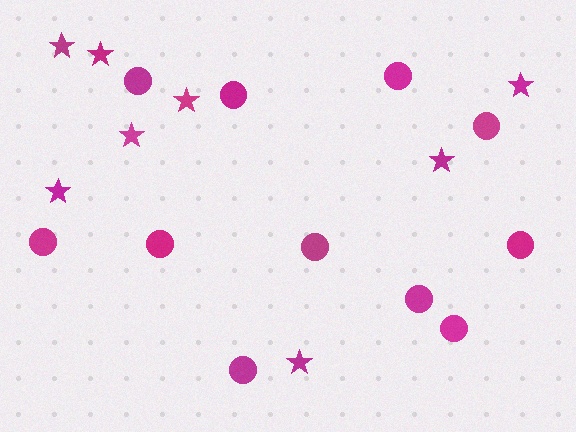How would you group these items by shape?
There are 2 groups: one group of stars (8) and one group of circles (11).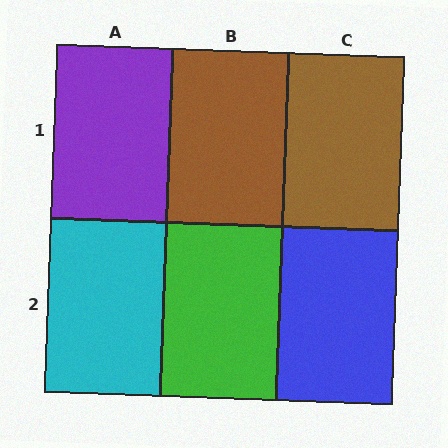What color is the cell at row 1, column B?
Brown.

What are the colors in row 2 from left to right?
Cyan, green, blue.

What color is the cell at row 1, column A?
Purple.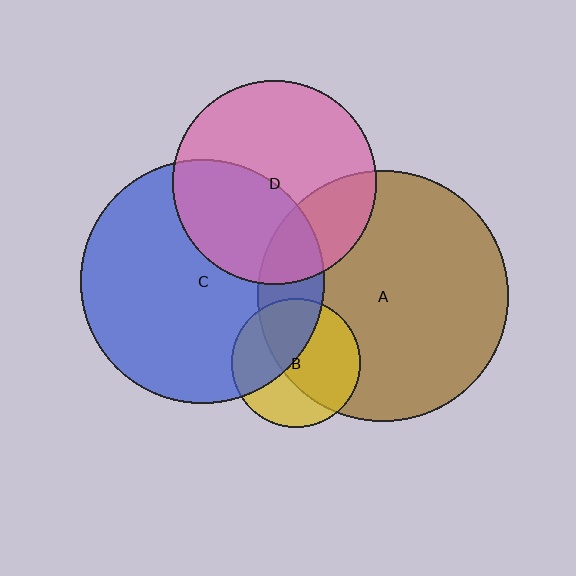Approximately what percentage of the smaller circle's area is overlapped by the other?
Approximately 40%.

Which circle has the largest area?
Circle A (brown).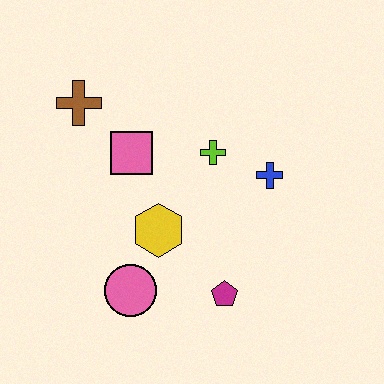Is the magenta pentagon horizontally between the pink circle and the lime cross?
No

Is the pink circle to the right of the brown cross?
Yes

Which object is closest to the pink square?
The brown cross is closest to the pink square.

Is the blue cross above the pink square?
No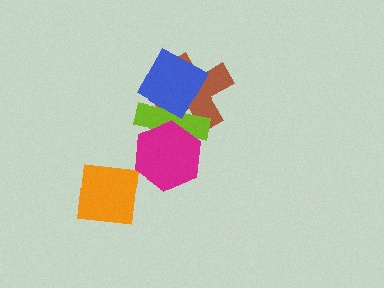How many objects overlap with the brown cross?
2 objects overlap with the brown cross.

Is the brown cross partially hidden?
Yes, it is partially covered by another shape.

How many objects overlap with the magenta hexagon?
1 object overlaps with the magenta hexagon.